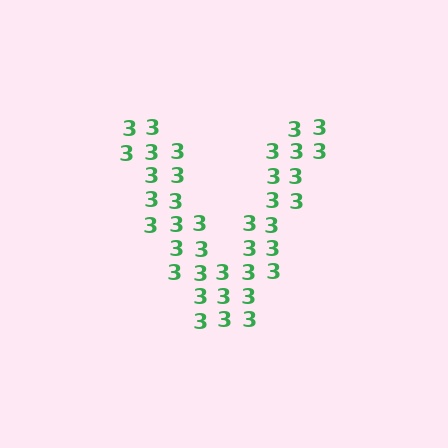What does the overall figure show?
The overall figure shows the letter V.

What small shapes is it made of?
It is made of small digit 3's.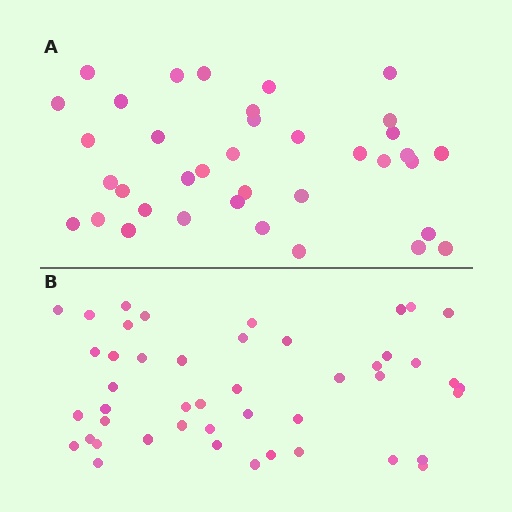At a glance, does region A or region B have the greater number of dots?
Region B (the bottom region) has more dots.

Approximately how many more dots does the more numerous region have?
Region B has roughly 8 or so more dots than region A.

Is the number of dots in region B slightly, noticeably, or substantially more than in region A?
Region B has only slightly more — the two regions are fairly close. The ratio is roughly 1.2 to 1.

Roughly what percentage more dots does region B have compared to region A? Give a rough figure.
About 25% more.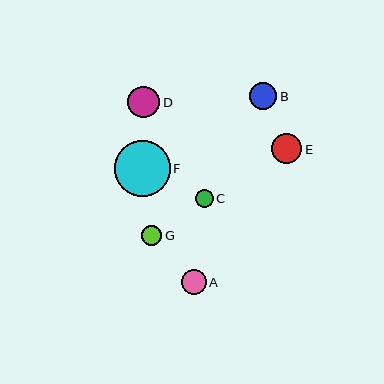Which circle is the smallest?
Circle C is the smallest with a size of approximately 18 pixels.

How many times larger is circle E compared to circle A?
Circle E is approximately 1.2 times the size of circle A.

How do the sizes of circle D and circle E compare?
Circle D and circle E are approximately the same size.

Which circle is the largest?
Circle F is the largest with a size of approximately 56 pixels.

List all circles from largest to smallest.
From largest to smallest: F, D, E, B, A, G, C.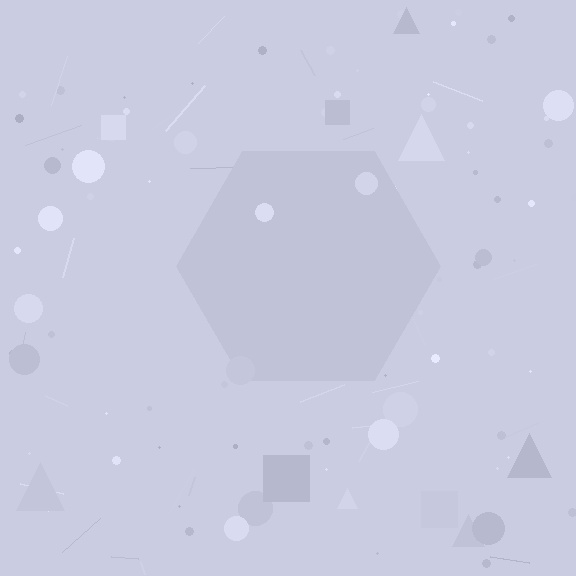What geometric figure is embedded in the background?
A hexagon is embedded in the background.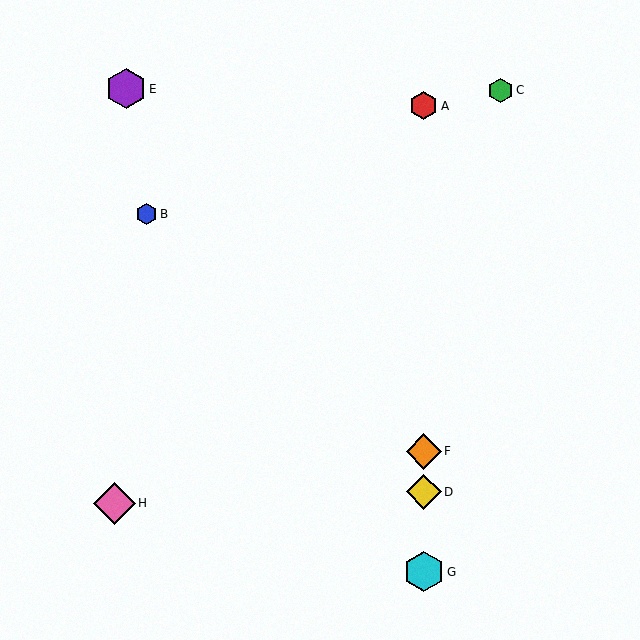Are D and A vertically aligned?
Yes, both are at x≈424.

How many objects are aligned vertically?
4 objects (A, D, F, G) are aligned vertically.